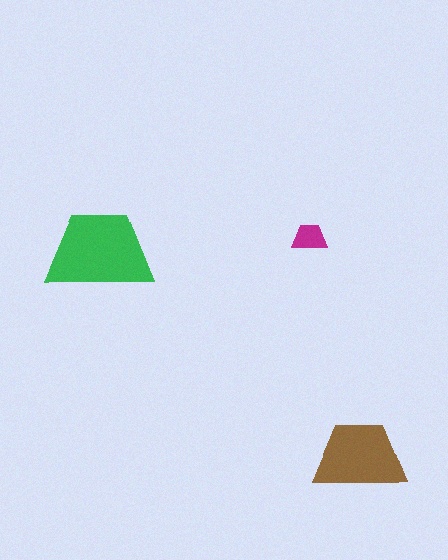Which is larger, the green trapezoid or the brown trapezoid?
The green one.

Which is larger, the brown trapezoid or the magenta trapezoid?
The brown one.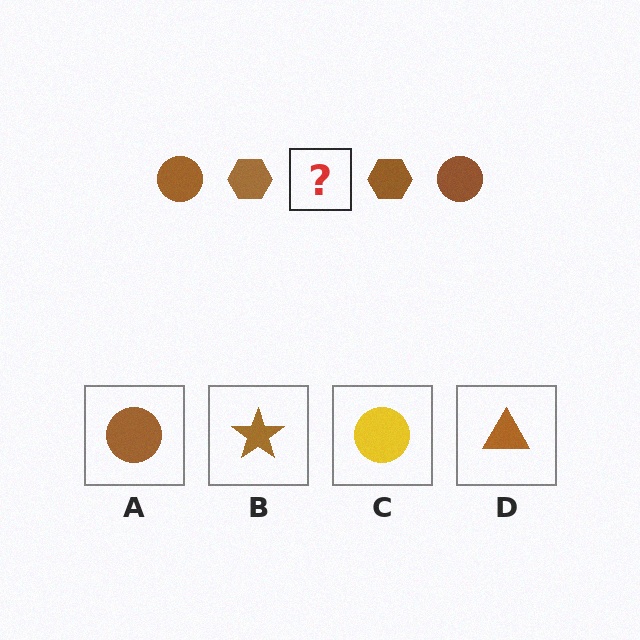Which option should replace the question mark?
Option A.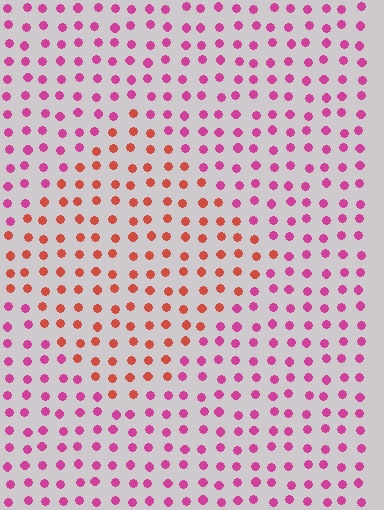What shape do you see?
I see a diamond.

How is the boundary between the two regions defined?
The boundary is defined purely by a slight shift in hue (about 43 degrees). Spacing, size, and orientation are identical on both sides.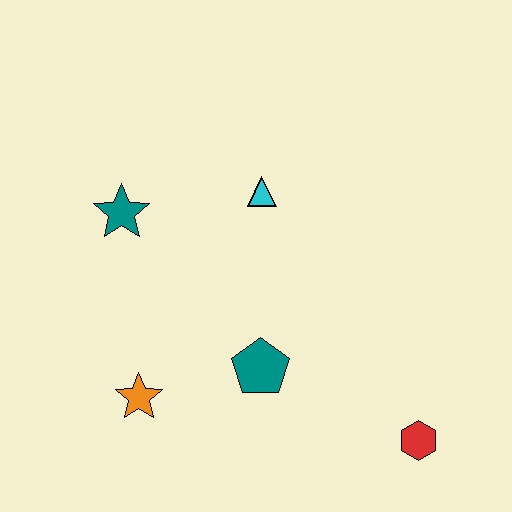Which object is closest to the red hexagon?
The teal pentagon is closest to the red hexagon.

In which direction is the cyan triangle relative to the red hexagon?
The cyan triangle is above the red hexagon.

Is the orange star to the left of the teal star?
No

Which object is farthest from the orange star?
The red hexagon is farthest from the orange star.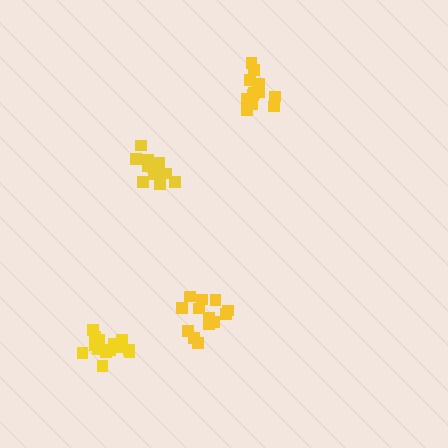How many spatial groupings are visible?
There are 4 spatial groupings.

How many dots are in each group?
Group 1: 14 dots, Group 2: 13 dots, Group 3: 14 dots, Group 4: 14 dots (55 total).